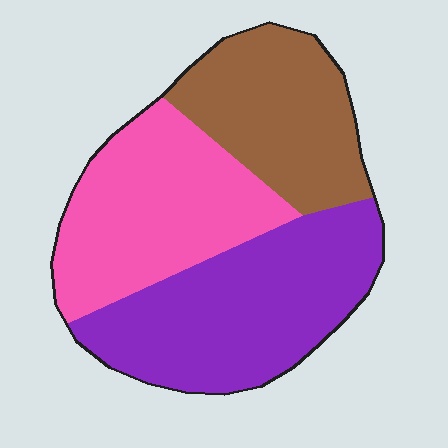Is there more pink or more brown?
Pink.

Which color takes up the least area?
Brown, at roughly 25%.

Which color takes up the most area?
Purple, at roughly 40%.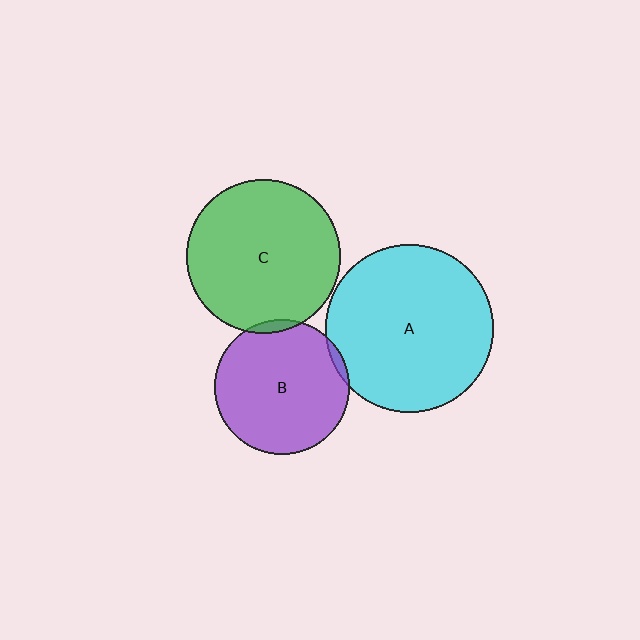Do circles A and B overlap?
Yes.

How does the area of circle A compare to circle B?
Approximately 1.5 times.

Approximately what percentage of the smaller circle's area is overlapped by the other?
Approximately 5%.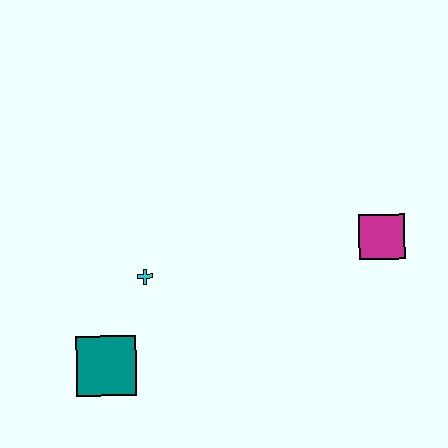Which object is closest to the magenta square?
The cyan cross is closest to the magenta square.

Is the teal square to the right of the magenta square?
No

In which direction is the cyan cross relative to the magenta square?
The cyan cross is to the left of the magenta square.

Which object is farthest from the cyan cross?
The magenta square is farthest from the cyan cross.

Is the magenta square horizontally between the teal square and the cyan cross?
No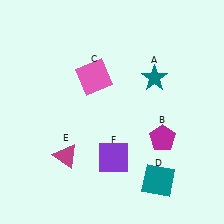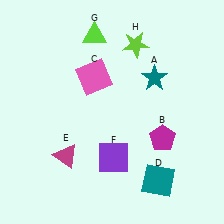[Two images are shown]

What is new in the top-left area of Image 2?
A lime triangle (G) was added in the top-left area of Image 2.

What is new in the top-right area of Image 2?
A lime star (H) was added in the top-right area of Image 2.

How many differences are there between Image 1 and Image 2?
There are 2 differences between the two images.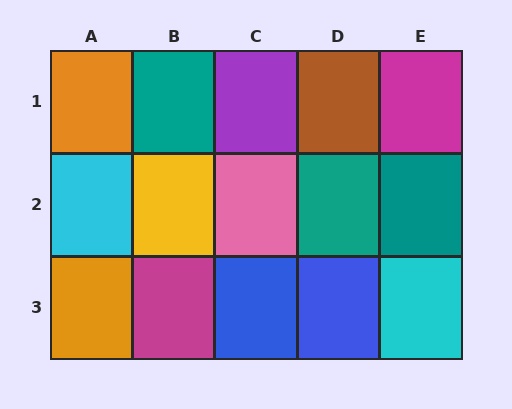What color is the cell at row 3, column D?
Blue.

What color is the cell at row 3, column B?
Magenta.